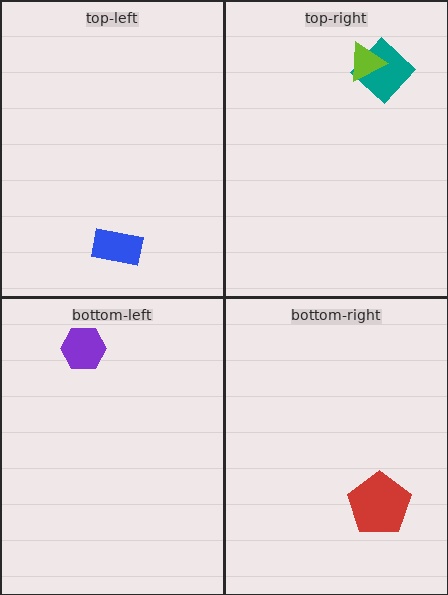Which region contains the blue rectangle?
The top-left region.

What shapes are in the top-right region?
The teal diamond, the lime triangle.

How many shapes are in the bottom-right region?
1.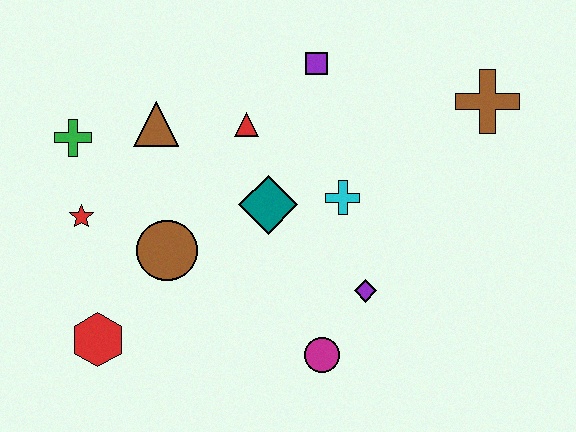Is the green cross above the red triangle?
No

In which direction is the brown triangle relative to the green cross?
The brown triangle is to the right of the green cross.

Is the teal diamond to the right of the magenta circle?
No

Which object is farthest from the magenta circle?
The green cross is farthest from the magenta circle.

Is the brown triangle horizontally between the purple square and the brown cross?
No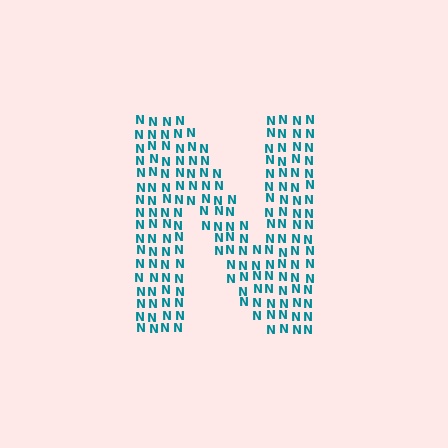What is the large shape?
The large shape is the letter N.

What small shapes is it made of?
It is made of small letter N's.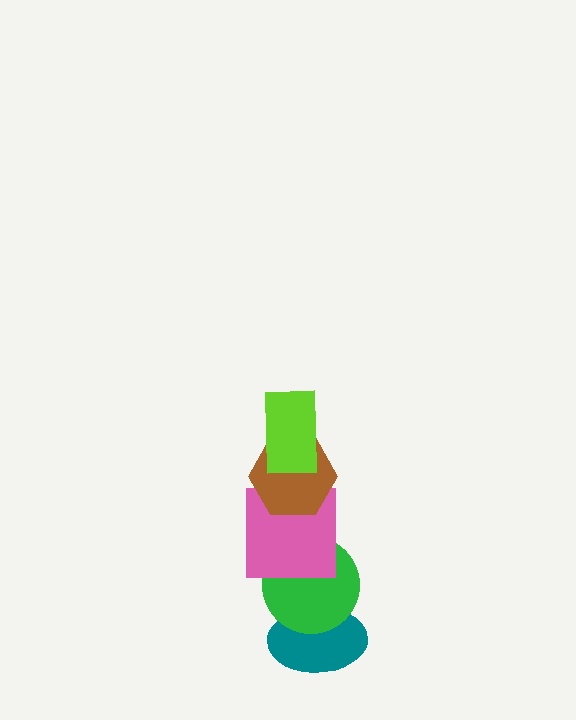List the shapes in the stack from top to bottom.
From top to bottom: the lime rectangle, the brown hexagon, the pink square, the green circle, the teal ellipse.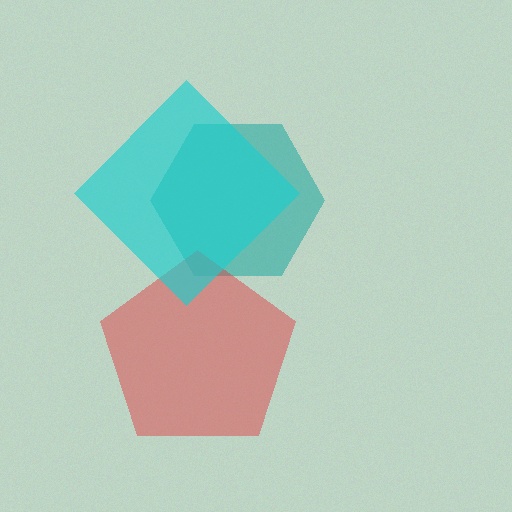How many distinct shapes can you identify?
There are 3 distinct shapes: a teal hexagon, a red pentagon, a cyan diamond.